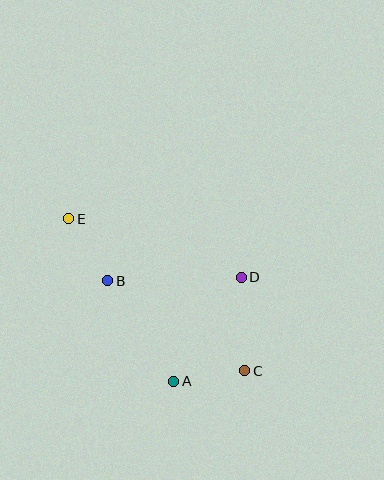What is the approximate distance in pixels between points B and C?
The distance between B and C is approximately 164 pixels.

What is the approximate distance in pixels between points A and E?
The distance between A and E is approximately 193 pixels.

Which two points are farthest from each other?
Points C and E are farthest from each other.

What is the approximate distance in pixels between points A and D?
The distance between A and D is approximately 124 pixels.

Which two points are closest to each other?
Points A and C are closest to each other.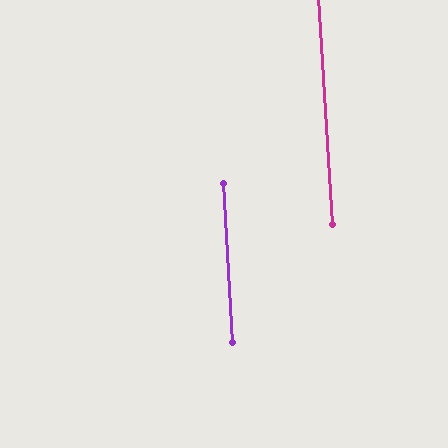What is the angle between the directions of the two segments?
Approximately 0 degrees.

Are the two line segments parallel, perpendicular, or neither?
Parallel — their directions differ by only 0.4°.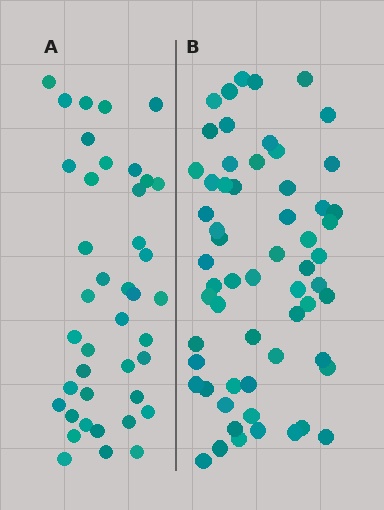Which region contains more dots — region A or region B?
Region B (the right region) has more dots.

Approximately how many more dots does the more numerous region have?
Region B has approximately 20 more dots than region A.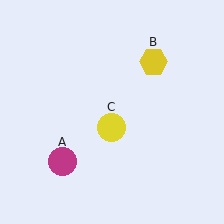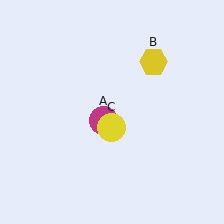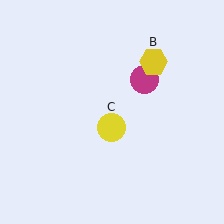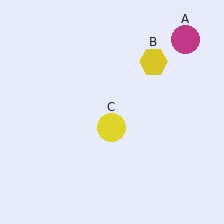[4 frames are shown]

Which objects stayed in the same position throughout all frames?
Yellow hexagon (object B) and yellow circle (object C) remained stationary.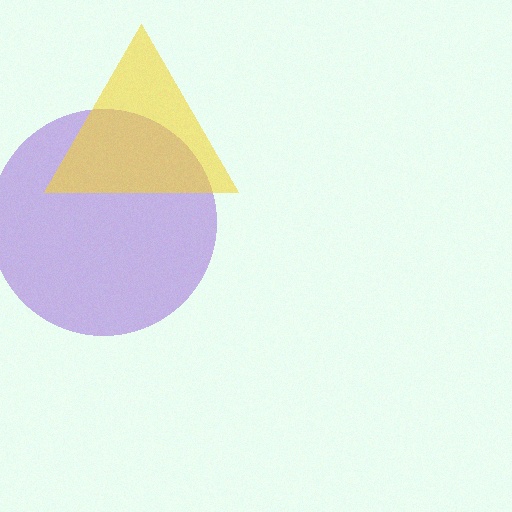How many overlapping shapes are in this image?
There are 2 overlapping shapes in the image.